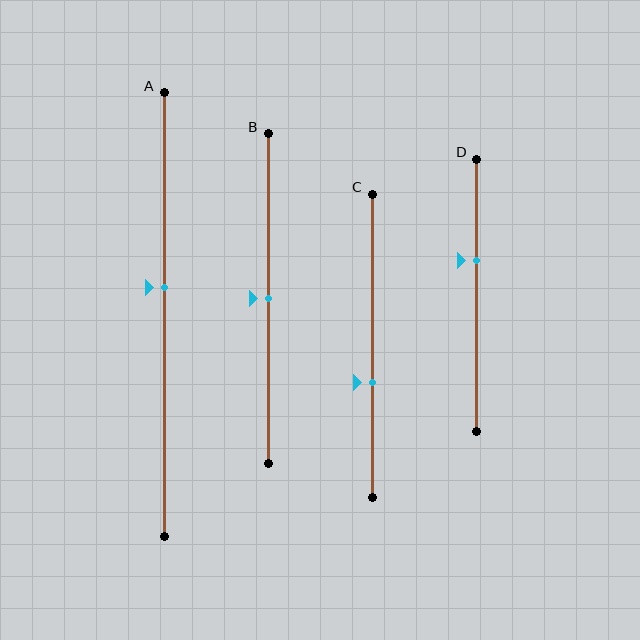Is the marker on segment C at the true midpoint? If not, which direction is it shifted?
No, the marker on segment C is shifted downward by about 12% of the segment length.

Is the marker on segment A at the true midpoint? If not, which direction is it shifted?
No, the marker on segment A is shifted upward by about 6% of the segment length.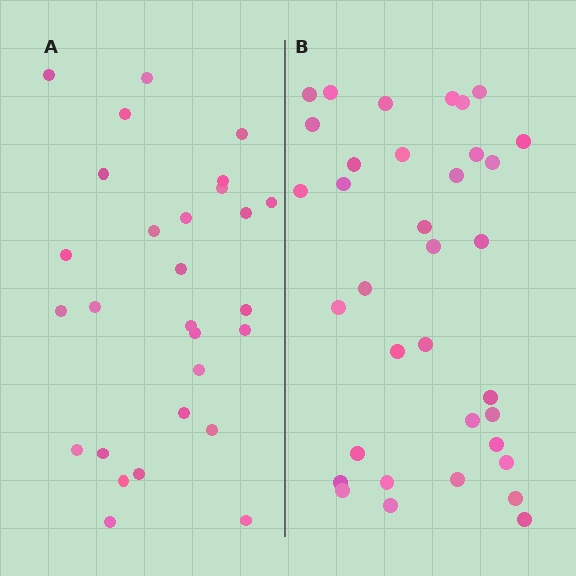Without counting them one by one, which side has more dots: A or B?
Region B (the right region) has more dots.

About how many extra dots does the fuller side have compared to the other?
Region B has roughly 8 or so more dots than region A.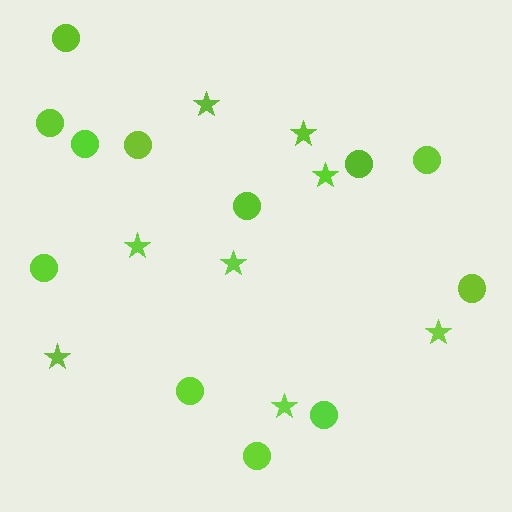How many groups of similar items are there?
There are 2 groups: one group of stars (8) and one group of circles (12).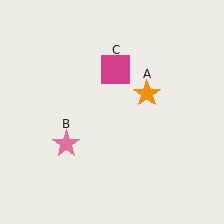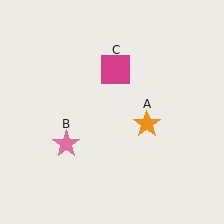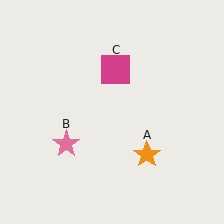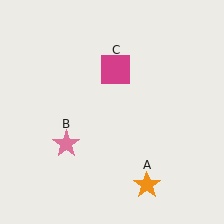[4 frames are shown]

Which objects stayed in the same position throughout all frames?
Pink star (object B) and magenta square (object C) remained stationary.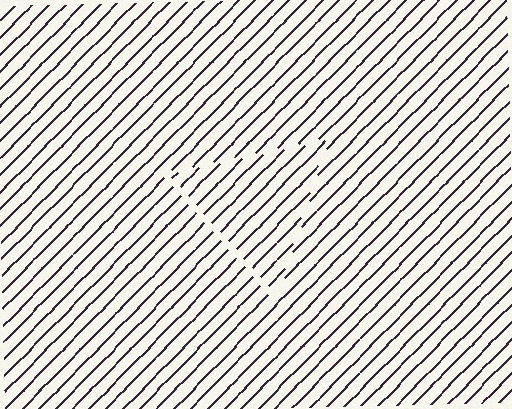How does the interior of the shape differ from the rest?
The interior of the shape contains the same grating, shifted by half a period — the contour is defined by the phase discontinuity where line-ends from the inner and outer gratings abut.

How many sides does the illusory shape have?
3 sides — the line-ends trace a triangle.